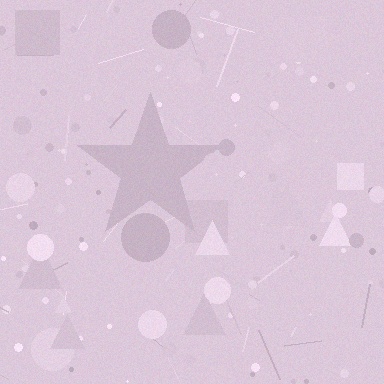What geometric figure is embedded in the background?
A star is embedded in the background.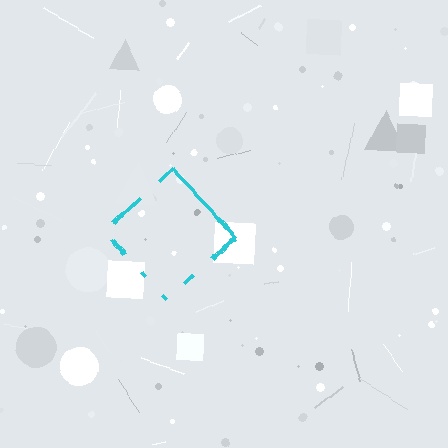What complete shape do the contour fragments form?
The contour fragments form a diamond.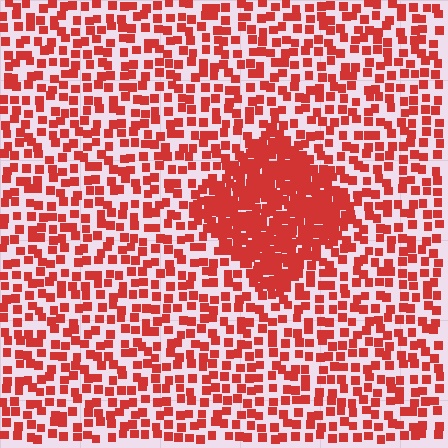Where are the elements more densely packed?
The elements are more densely packed inside the diamond boundary.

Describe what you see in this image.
The image contains small red elements arranged at two different densities. A diamond-shaped region is visible where the elements are more densely packed than the surrounding area.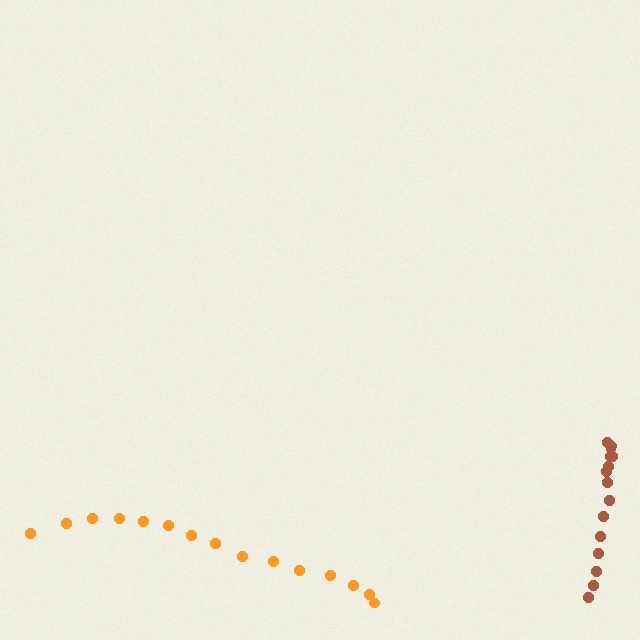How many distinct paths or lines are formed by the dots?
There are 2 distinct paths.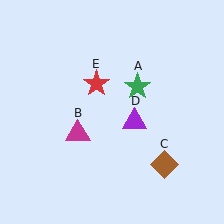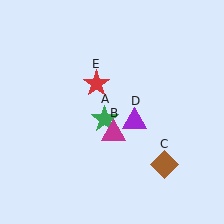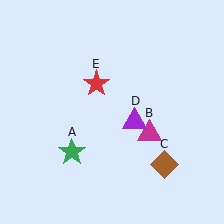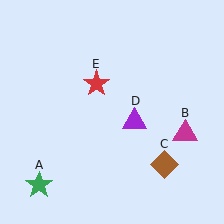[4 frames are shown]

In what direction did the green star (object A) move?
The green star (object A) moved down and to the left.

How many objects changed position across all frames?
2 objects changed position: green star (object A), magenta triangle (object B).